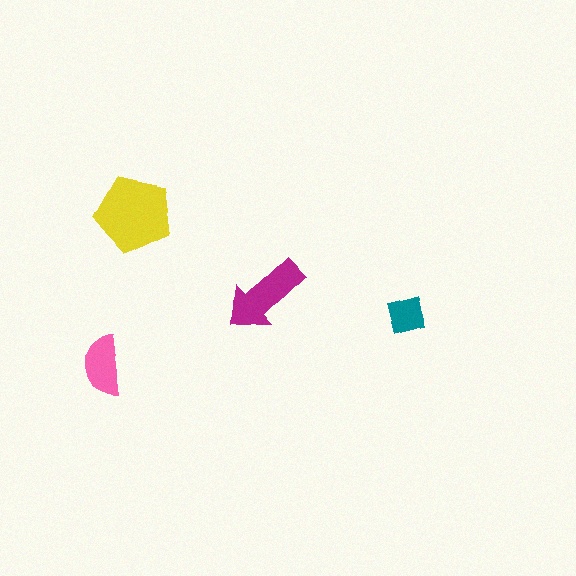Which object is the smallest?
The teal diamond.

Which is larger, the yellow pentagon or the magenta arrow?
The yellow pentagon.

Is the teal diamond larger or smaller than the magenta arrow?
Smaller.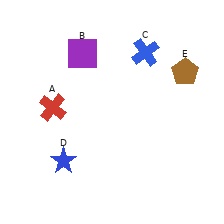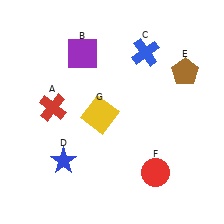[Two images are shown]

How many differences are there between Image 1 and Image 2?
There are 2 differences between the two images.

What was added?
A red circle (F), a yellow square (G) were added in Image 2.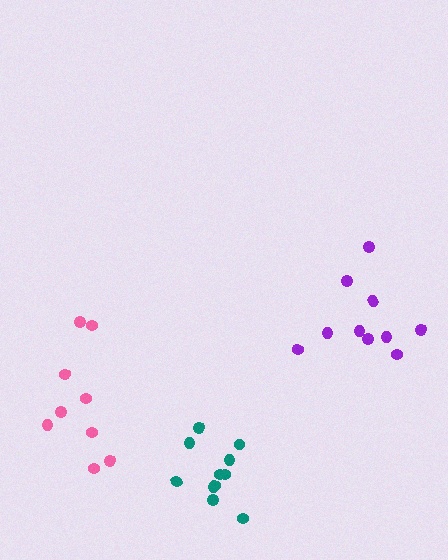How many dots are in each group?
Group 1: 11 dots, Group 2: 10 dots, Group 3: 9 dots (30 total).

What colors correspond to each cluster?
The clusters are colored: teal, purple, pink.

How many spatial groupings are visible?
There are 3 spatial groupings.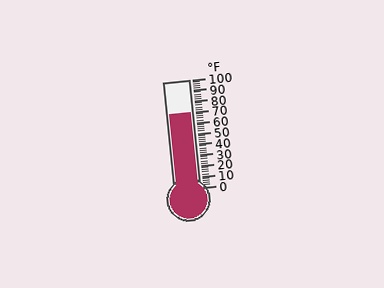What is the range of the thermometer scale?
The thermometer scale ranges from 0°F to 100°F.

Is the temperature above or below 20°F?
The temperature is above 20°F.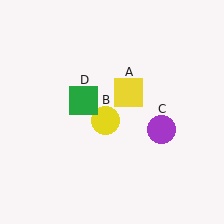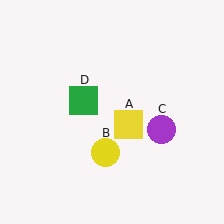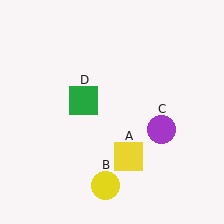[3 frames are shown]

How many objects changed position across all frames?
2 objects changed position: yellow square (object A), yellow circle (object B).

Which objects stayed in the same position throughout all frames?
Purple circle (object C) and green square (object D) remained stationary.